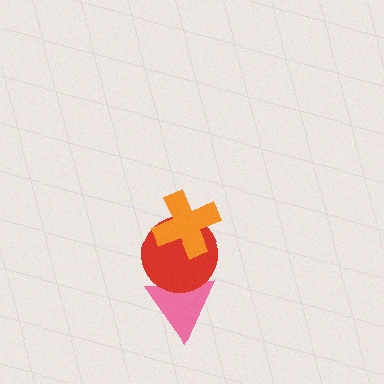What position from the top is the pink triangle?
The pink triangle is 3rd from the top.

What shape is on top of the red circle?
The orange cross is on top of the red circle.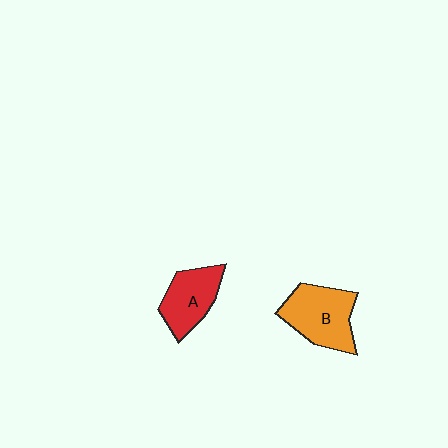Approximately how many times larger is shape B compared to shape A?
Approximately 1.3 times.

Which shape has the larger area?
Shape B (orange).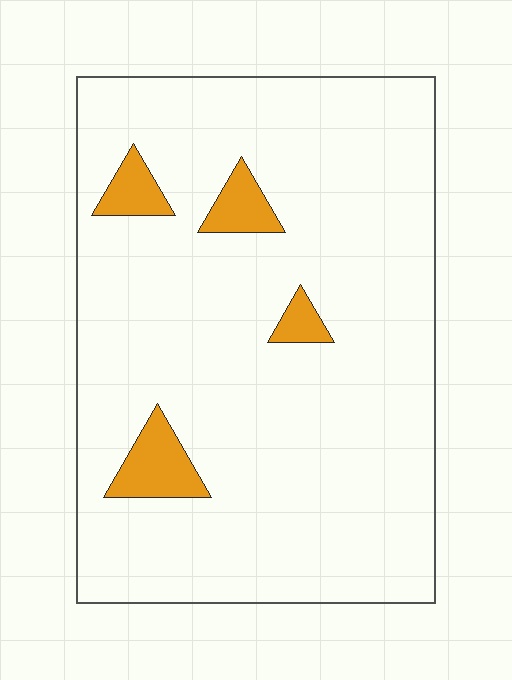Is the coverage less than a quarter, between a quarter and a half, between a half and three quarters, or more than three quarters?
Less than a quarter.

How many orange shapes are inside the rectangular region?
4.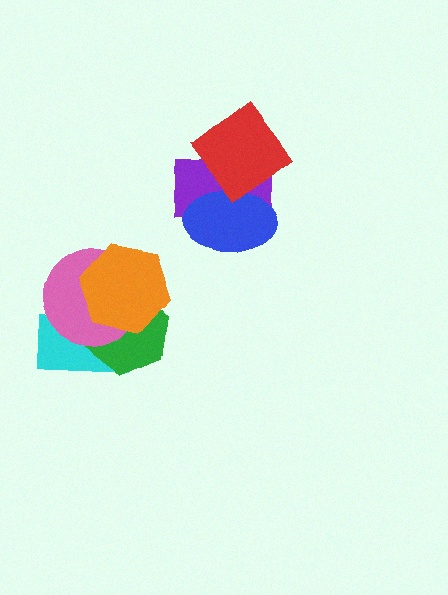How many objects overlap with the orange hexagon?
3 objects overlap with the orange hexagon.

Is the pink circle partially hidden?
Yes, it is partially covered by another shape.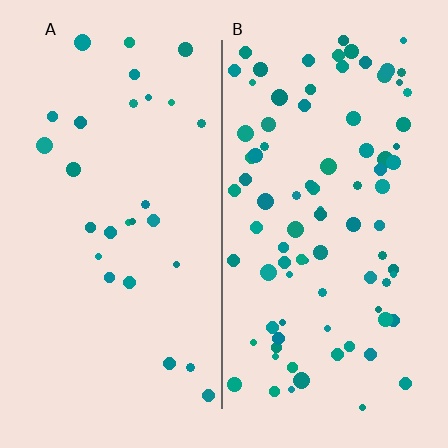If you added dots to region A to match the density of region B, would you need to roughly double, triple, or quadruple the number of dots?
Approximately triple.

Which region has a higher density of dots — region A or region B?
B (the right).